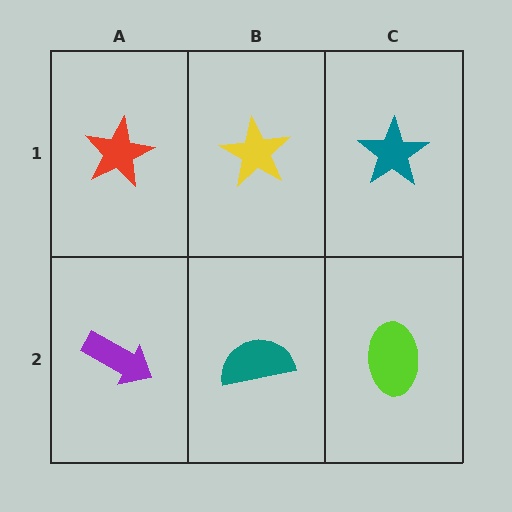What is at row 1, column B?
A yellow star.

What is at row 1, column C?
A teal star.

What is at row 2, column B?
A teal semicircle.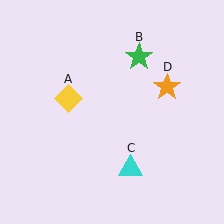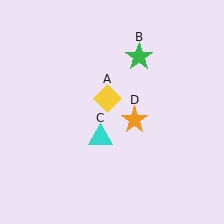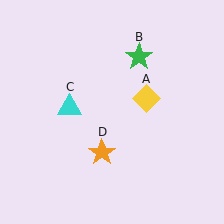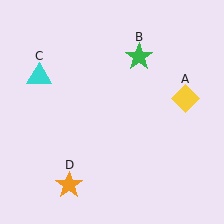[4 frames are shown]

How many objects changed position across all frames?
3 objects changed position: yellow diamond (object A), cyan triangle (object C), orange star (object D).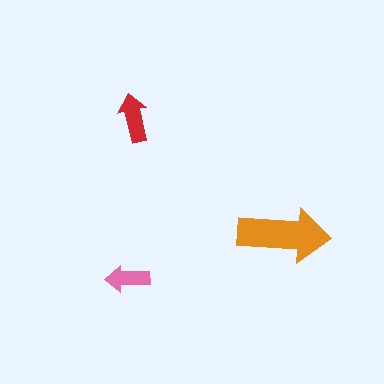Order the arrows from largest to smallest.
the orange one, the red one, the pink one.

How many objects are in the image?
There are 3 objects in the image.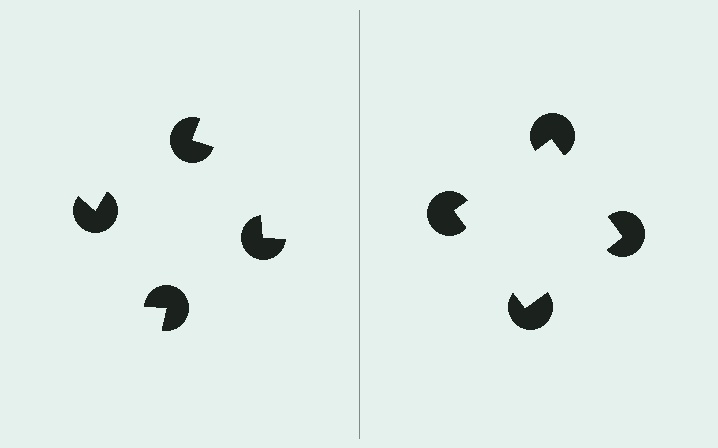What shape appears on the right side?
An illusory square.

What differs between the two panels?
The pac-man discs are positioned identically on both sides; only the wedge orientations differ. On the right they align to a square; on the left they are misaligned.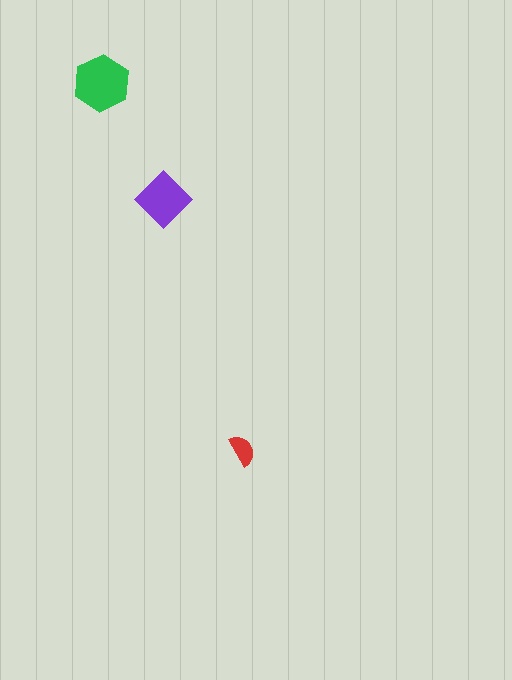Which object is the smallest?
The red semicircle.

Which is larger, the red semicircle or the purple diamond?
The purple diamond.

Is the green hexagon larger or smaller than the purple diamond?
Larger.